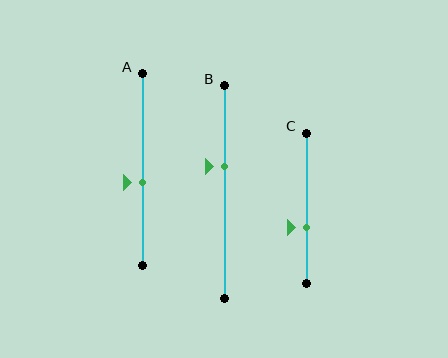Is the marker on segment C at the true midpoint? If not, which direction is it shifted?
No, the marker on segment C is shifted downward by about 13% of the segment length.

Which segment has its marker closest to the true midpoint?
Segment A has its marker closest to the true midpoint.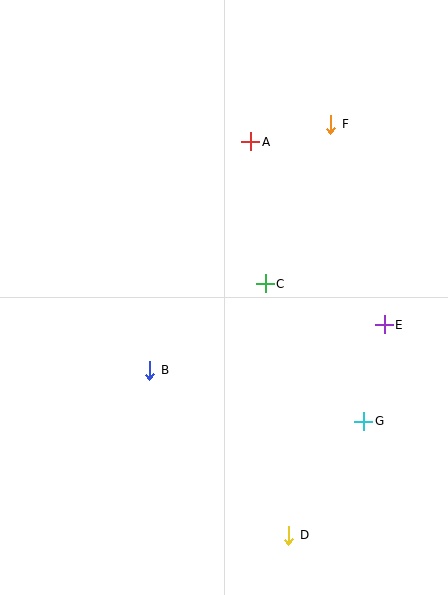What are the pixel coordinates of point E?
Point E is at (384, 325).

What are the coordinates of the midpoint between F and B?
The midpoint between F and B is at (240, 247).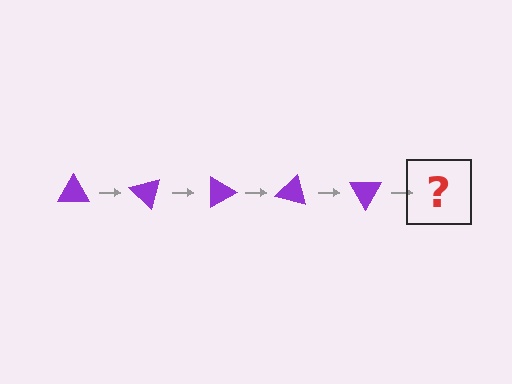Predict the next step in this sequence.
The next step is a purple triangle rotated 225 degrees.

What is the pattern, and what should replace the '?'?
The pattern is that the triangle rotates 45 degrees each step. The '?' should be a purple triangle rotated 225 degrees.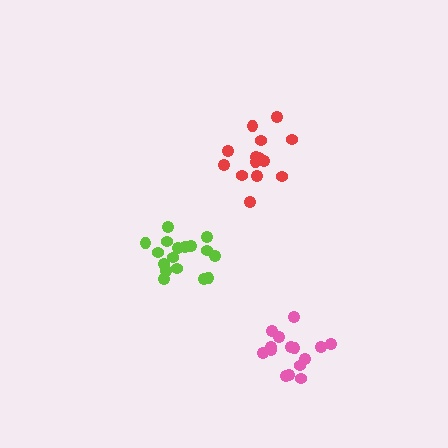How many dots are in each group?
Group 1: 15 dots, Group 2: 14 dots, Group 3: 17 dots (46 total).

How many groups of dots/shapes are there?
There are 3 groups.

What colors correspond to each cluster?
The clusters are colored: pink, red, lime.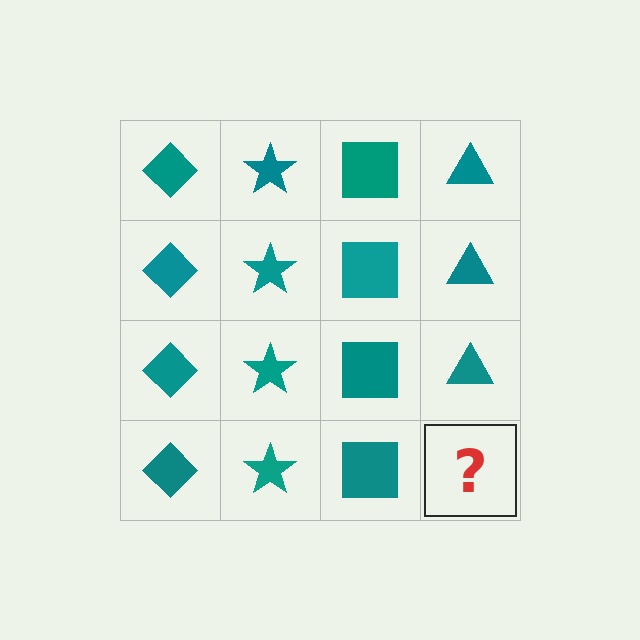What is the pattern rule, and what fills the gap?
The rule is that each column has a consistent shape. The gap should be filled with a teal triangle.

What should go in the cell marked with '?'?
The missing cell should contain a teal triangle.